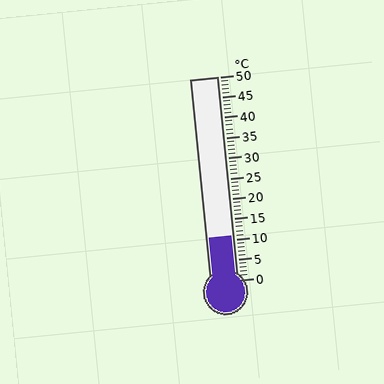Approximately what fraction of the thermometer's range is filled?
The thermometer is filled to approximately 20% of its range.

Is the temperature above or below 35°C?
The temperature is below 35°C.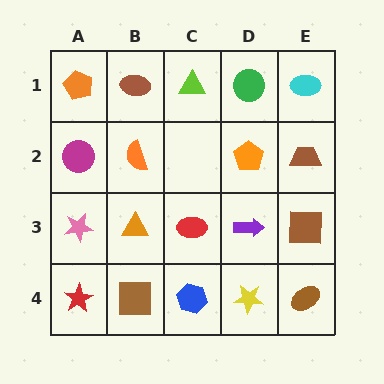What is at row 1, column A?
An orange pentagon.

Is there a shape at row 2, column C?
No, that cell is empty.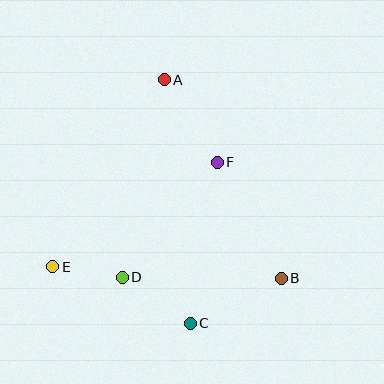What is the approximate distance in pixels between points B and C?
The distance between B and C is approximately 101 pixels.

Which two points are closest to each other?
Points D and E are closest to each other.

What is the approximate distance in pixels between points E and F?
The distance between E and F is approximately 195 pixels.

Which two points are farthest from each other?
Points A and C are farthest from each other.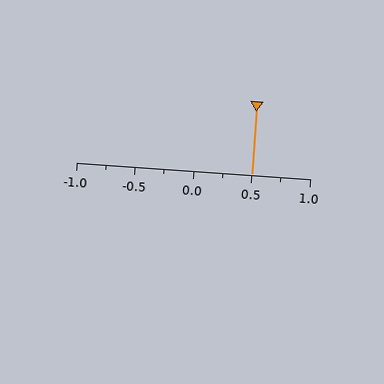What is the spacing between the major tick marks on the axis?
The major ticks are spaced 0.5 apart.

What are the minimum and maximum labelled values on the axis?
The axis runs from -1.0 to 1.0.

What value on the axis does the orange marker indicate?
The marker indicates approximately 0.5.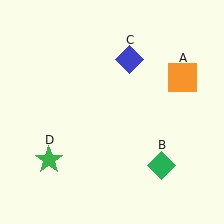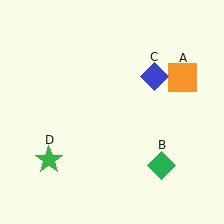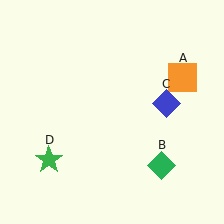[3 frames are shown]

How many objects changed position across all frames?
1 object changed position: blue diamond (object C).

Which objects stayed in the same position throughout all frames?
Orange square (object A) and green diamond (object B) and green star (object D) remained stationary.